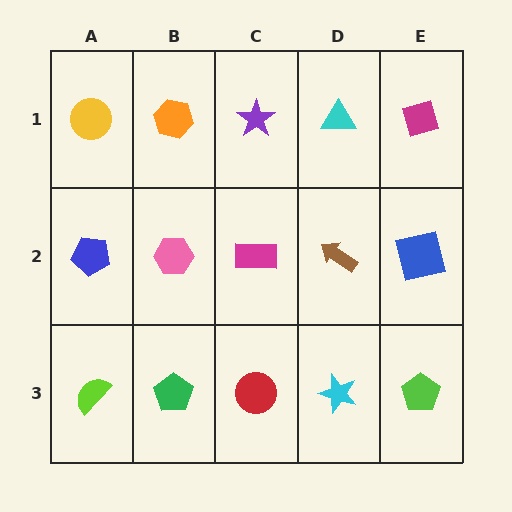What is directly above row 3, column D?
A brown arrow.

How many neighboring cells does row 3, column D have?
3.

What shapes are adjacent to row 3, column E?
A blue square (row 2, column E), a cyan star (row 3, column D).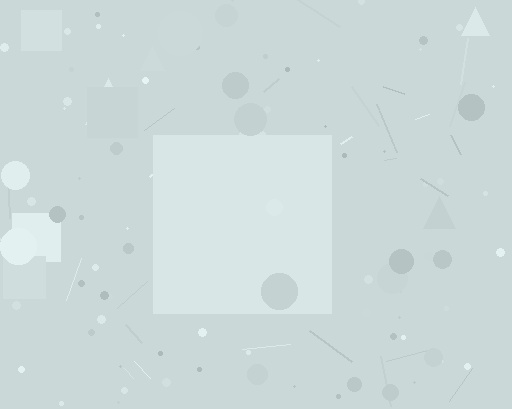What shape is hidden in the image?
A square is hidden in the image.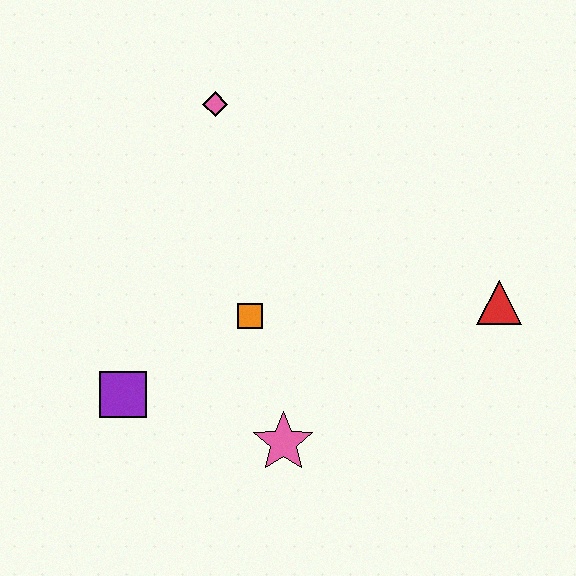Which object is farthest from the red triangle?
The purple square is farthest from the red triangle.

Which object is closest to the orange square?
The pink star is closest to the orange square.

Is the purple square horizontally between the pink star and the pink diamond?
No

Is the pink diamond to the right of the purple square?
Yes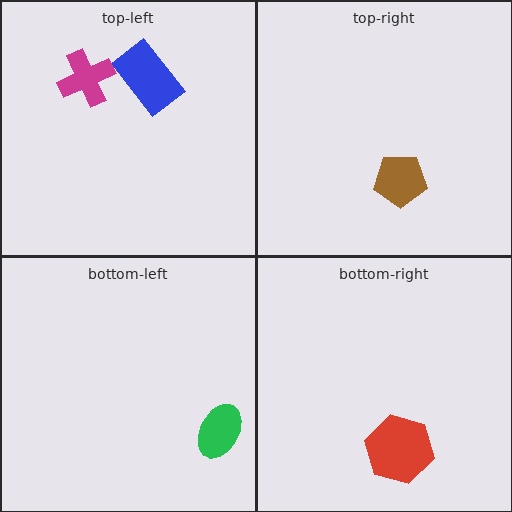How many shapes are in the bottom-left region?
1.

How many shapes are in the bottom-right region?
1.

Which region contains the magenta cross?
The top-left region.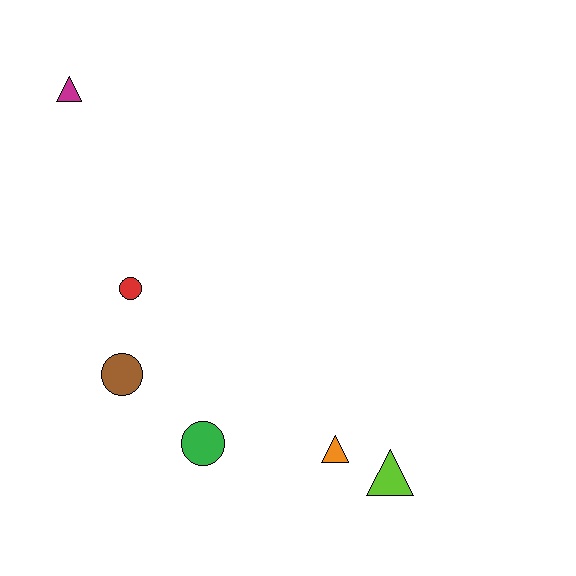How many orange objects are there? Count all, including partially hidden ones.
There is 1 orange object.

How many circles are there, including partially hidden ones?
There are 3 circles.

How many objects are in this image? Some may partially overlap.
There are 6 objects.